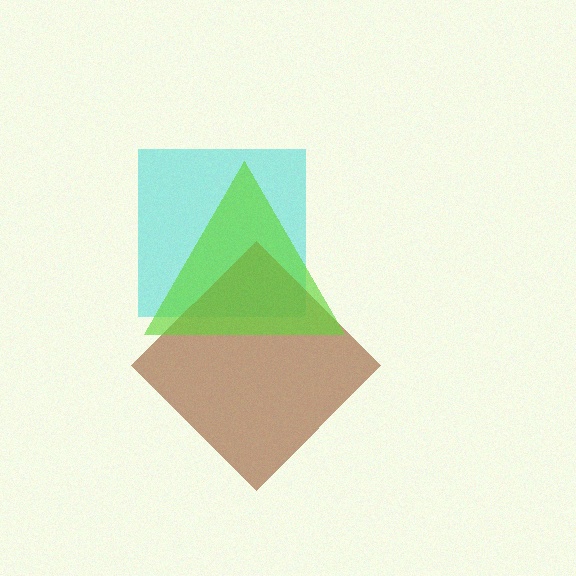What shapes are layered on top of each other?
The layered shapes are: a cyan square, a brown diamond, a lime triangle.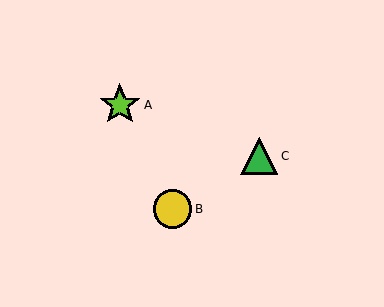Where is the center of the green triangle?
The center of the green triangle is at (259, 156).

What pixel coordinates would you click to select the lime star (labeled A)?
Click at (120, 105) to select the lime star A.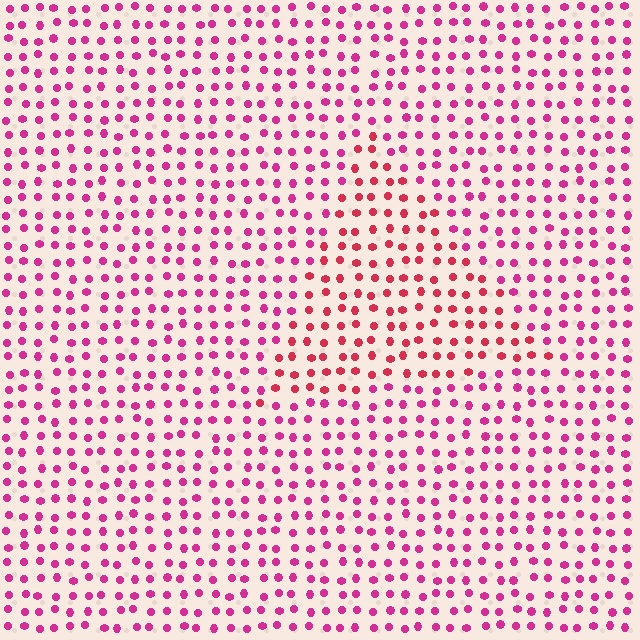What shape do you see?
I see a triangle.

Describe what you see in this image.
The image is filled with small magenta elements in a uniform arrangement. A triangle-shaped region is visible where the elements are tinted to a slightly different hue, forming a subtle color boundary.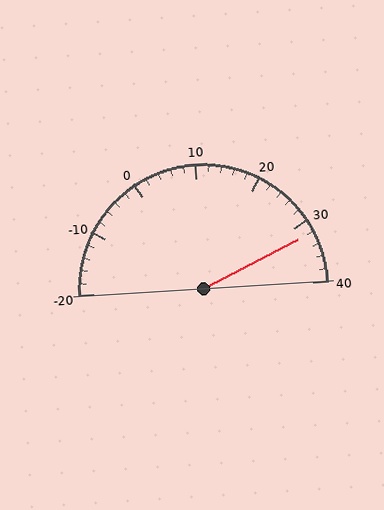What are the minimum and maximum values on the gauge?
The gauge ranges from -20 to 40.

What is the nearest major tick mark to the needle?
The nearest major tick mark is 30.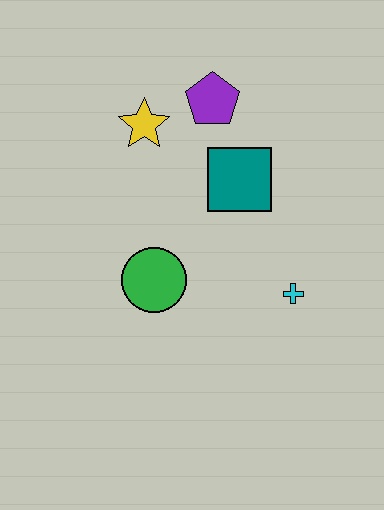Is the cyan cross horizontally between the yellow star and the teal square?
No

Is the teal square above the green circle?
Yes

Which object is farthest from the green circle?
The purple pentagon is farthest from the green circle.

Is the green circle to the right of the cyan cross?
No